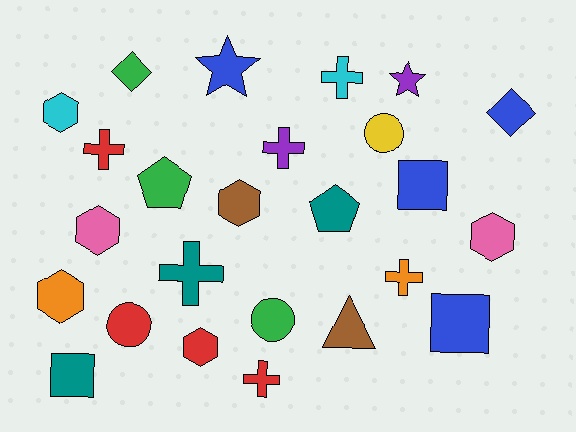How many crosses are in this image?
There are 6 crosses.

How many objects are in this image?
There are 25 objects.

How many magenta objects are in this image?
There are no magenta objects.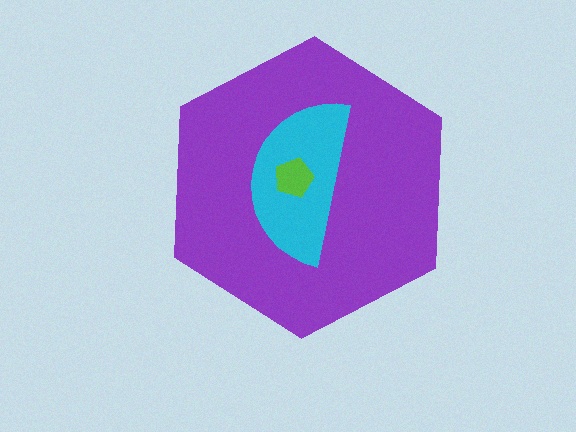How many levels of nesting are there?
3.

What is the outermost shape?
The purple hexagon.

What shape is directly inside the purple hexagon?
The cyan semicircle.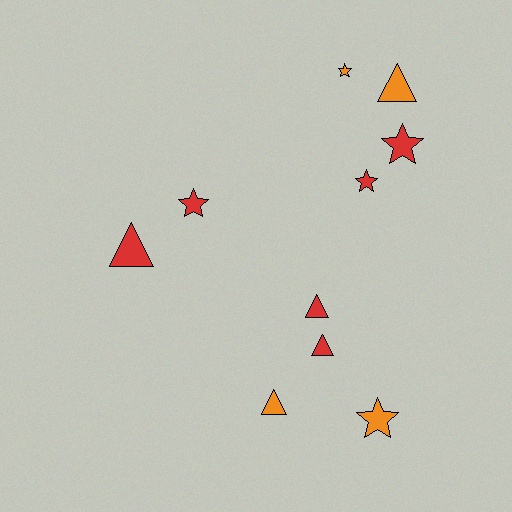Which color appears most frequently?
Red, with 6 objects.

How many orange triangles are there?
There are 2 orange triangles.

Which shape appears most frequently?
Star, with 5 objects.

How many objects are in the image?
There are 10 objects.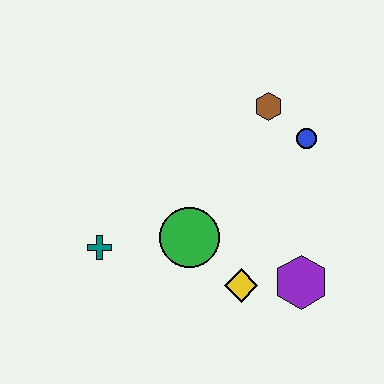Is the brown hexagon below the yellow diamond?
No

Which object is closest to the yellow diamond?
The purple hexagon is closest to the yellow diamond.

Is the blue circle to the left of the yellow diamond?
No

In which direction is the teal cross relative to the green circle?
The teal cross is to the left of the green circle.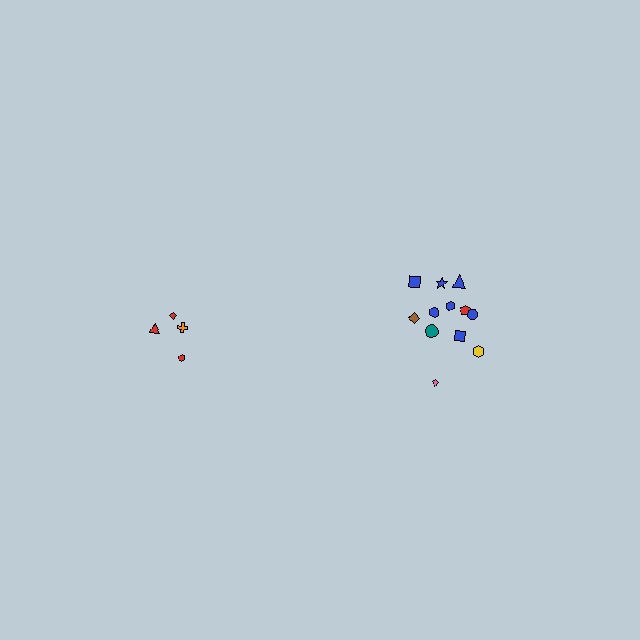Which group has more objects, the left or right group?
The right group.